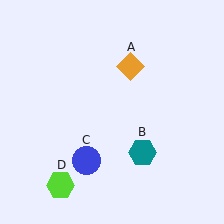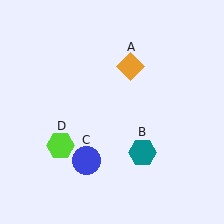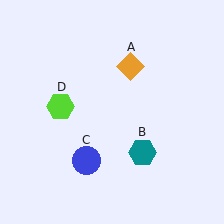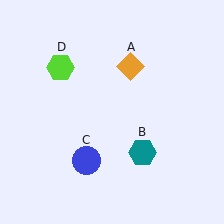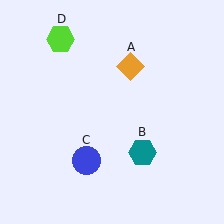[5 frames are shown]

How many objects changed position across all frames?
1 object changed position: lime hexagon (object D).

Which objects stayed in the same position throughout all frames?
Orange diamond (object A) and teal hexagon (object B) and blue circle (object C) remained stationary.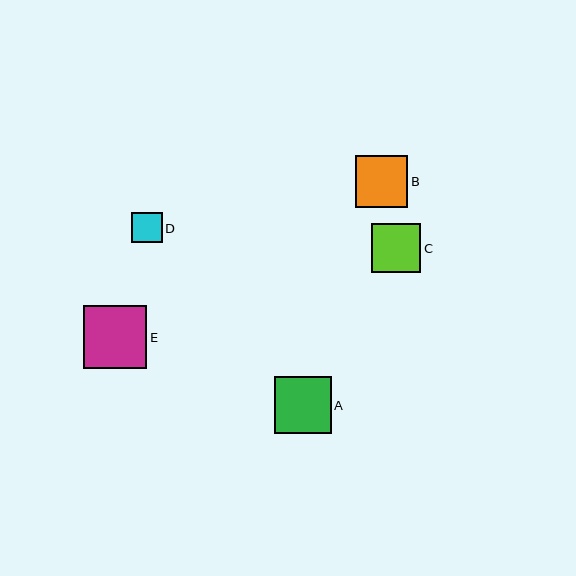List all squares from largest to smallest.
From largest to smallest: E, A, B, C, D.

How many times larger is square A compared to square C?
Square A is approximately 1.1 times the size of square C.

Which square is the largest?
Square E is the largest with a size of approximately 63 pixels.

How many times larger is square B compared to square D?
Square B is approximately 1.7 times the size of square D.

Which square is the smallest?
Square D is the smallest with a size of approximately 31 pixels.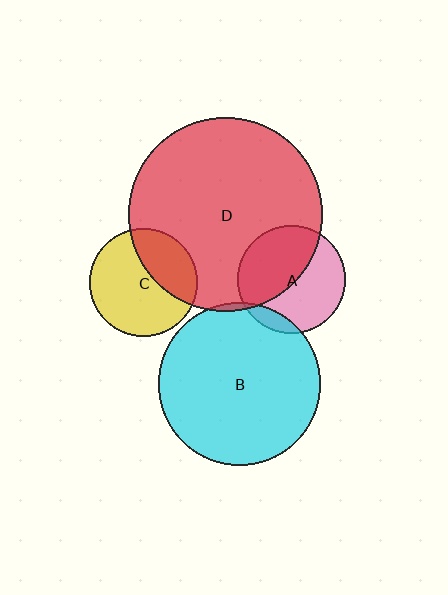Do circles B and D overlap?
Yes.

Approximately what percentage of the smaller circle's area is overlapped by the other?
Approximately 5%.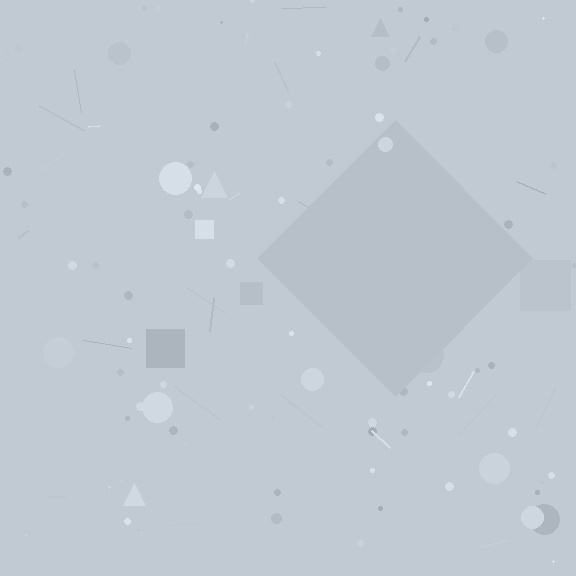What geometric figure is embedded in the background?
A diamond is embedded in the background.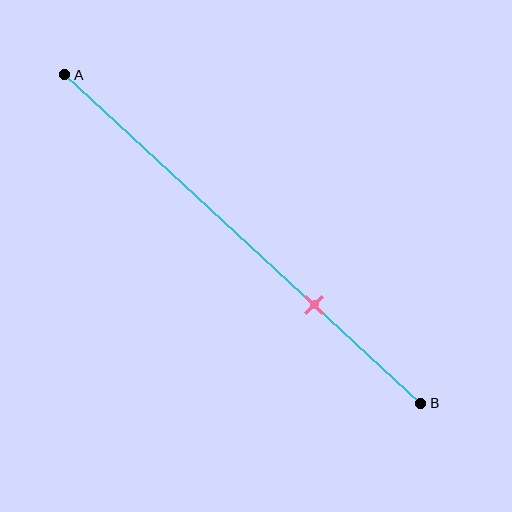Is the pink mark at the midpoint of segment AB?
No, the mark is at about 70% from A, not at the 50% midpoint.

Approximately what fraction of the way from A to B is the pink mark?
The pink mark is approximately 70% of the way from A to B.